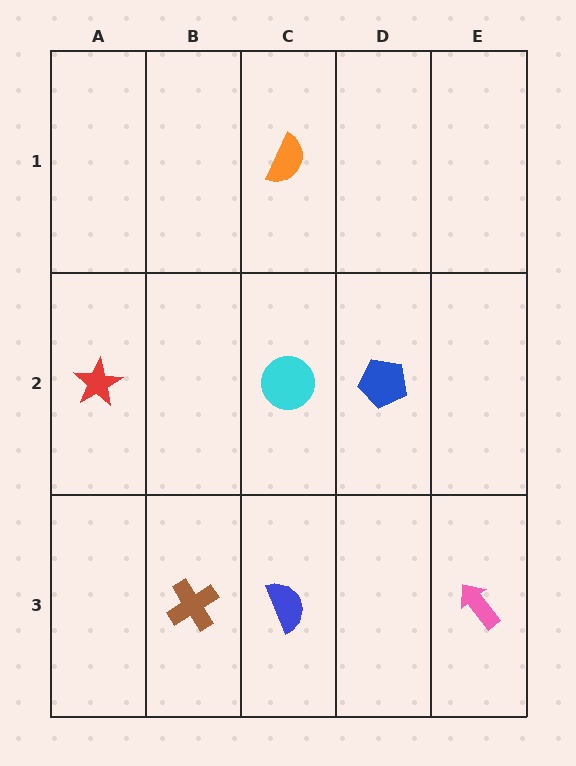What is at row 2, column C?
A cyan circle.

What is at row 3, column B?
A brown cross.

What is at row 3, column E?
A pink arrow.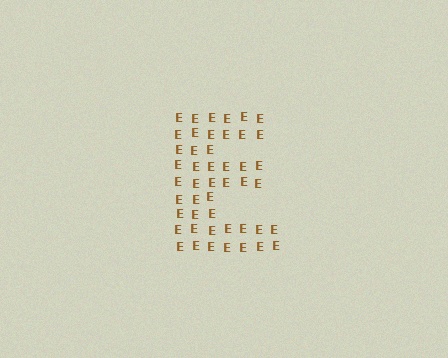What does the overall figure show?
The overall figure shows the letter E.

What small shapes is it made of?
It is made of small letter E's.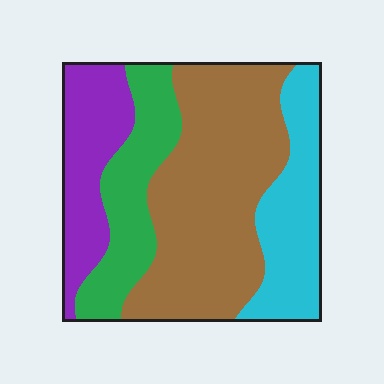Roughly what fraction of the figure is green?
Green takes up about one fifth (1/5) of the figure.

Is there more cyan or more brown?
Brown.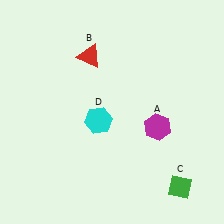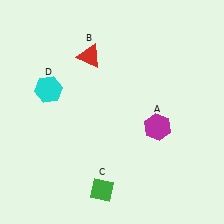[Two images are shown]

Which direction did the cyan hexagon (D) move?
The cyan hexagon (D) moved left.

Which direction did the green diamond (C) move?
The green diamond (C) moved left.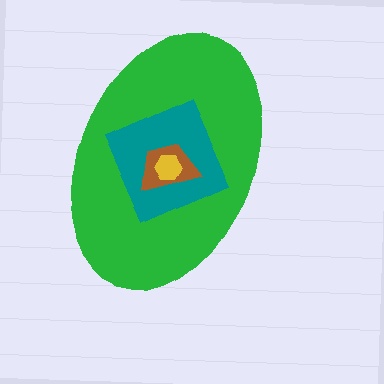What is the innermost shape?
The yellow hexagon.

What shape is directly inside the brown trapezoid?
The yellow hexagon.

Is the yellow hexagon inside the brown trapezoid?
Yes.